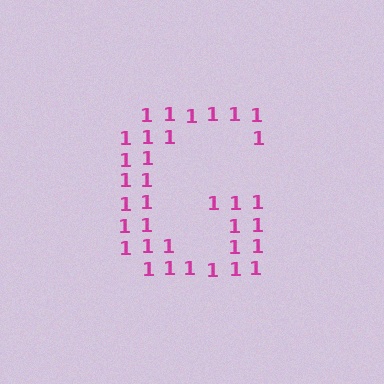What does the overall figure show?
The overall figure shows the letter G.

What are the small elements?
The small elements are digit 1's.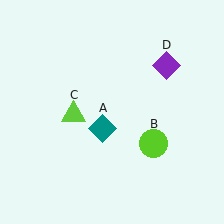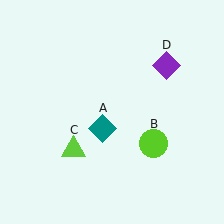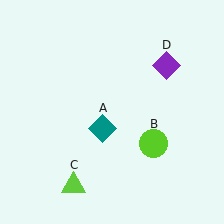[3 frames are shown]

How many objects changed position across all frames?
1 object changed position: lime triangle (object C).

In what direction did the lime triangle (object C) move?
The lime triangle (object C) moved down.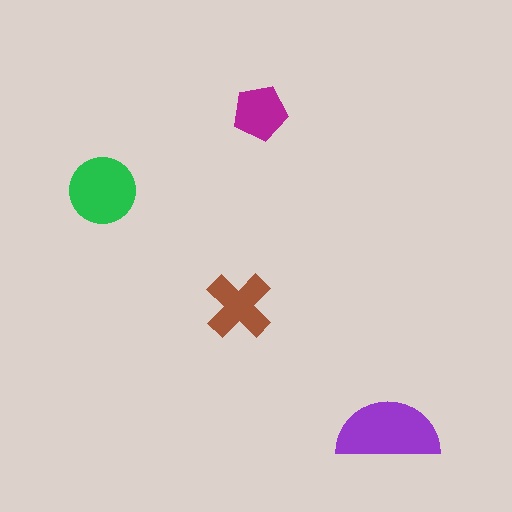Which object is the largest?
The purple semicircle.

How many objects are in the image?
There are 4 objects in the image.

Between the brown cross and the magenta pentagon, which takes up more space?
The brown cross.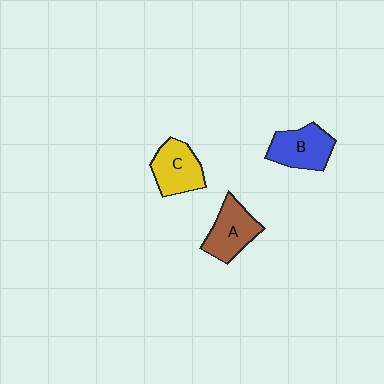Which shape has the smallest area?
Shape C (yellow).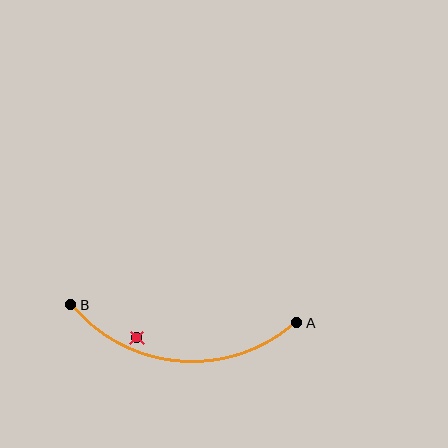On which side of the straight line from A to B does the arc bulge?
The arc bulges below the straight line connecting A and B.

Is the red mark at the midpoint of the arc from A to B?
No — the red mark does not lie on the arc at all. It sits slightly inside the curve.